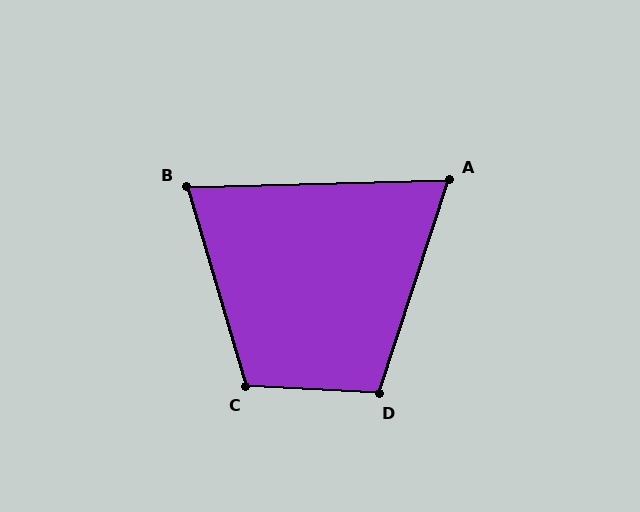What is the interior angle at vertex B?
Approximately 75 degrees (acute).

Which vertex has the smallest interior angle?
A, at approximately 70 degrees.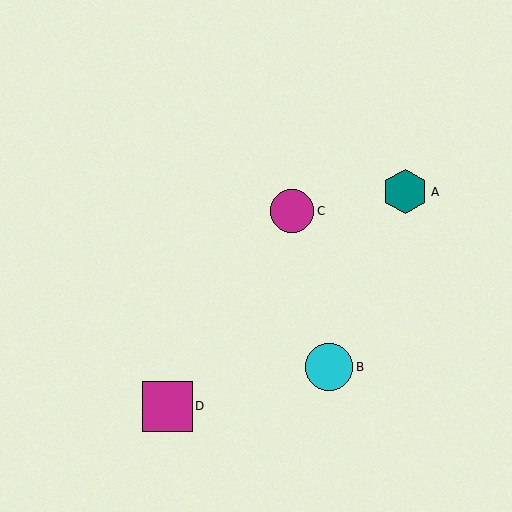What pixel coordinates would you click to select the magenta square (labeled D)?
Click at (167, 406) to select the magenta square D.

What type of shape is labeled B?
Shape B is a cyan circle.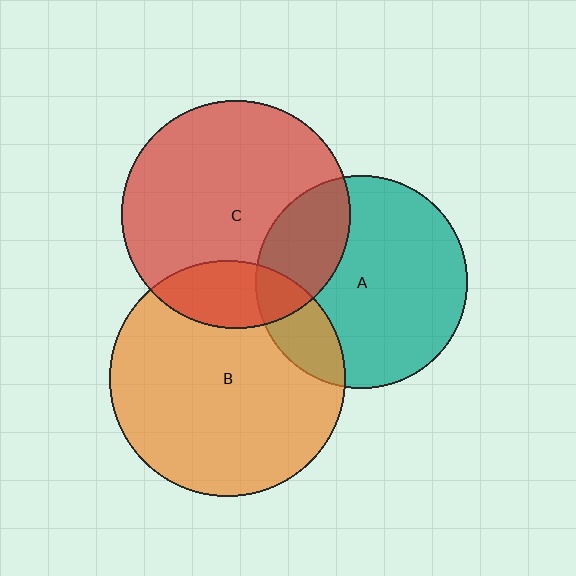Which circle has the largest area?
Circle B (orange).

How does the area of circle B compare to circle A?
Approximately 1.2 times.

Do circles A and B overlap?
Yes.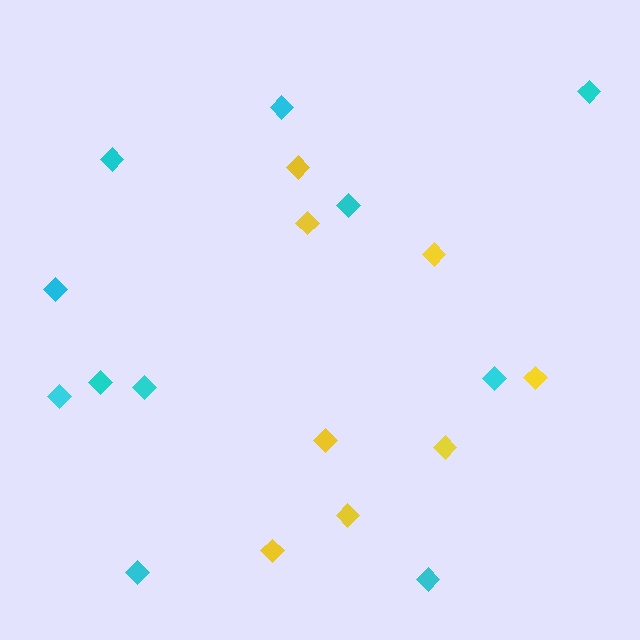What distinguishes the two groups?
There are 2 groups: one group of cyan diamonds (11) and one group of yellow diamonds (8).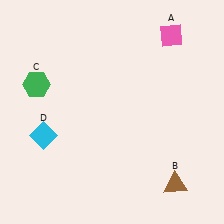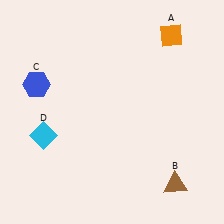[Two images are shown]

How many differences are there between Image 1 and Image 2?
There are 2 differences between the two images.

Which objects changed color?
A changed from pink to orange. C changed from green to blue.